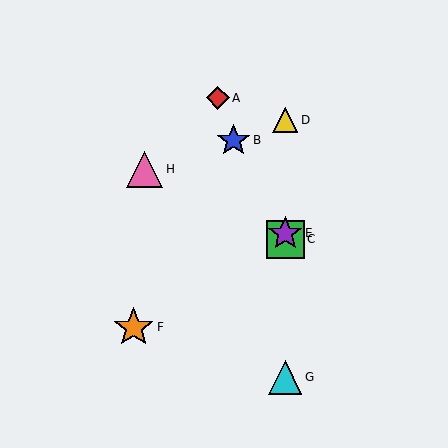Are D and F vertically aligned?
No, D is at x≈285 and F is at x≈134.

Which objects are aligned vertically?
Objects C, D, E, G are aligned vertically.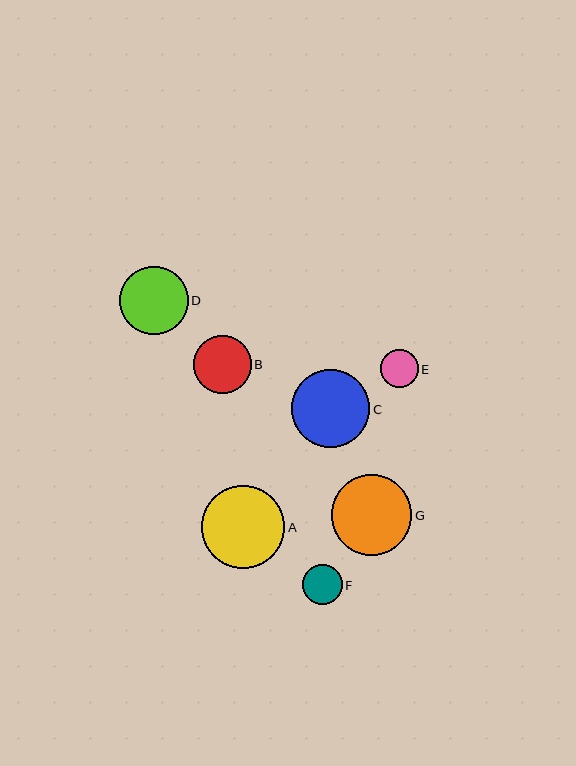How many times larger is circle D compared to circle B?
Circle D is approximately 1.2 times the size of circle B.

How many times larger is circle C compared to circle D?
Circle C is approximately 1.1 times the size of circle D.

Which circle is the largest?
Circle A is the largest with a size of approximately 83 pixels.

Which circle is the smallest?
Circle E is the smallest with a size of approximately 38 pixels.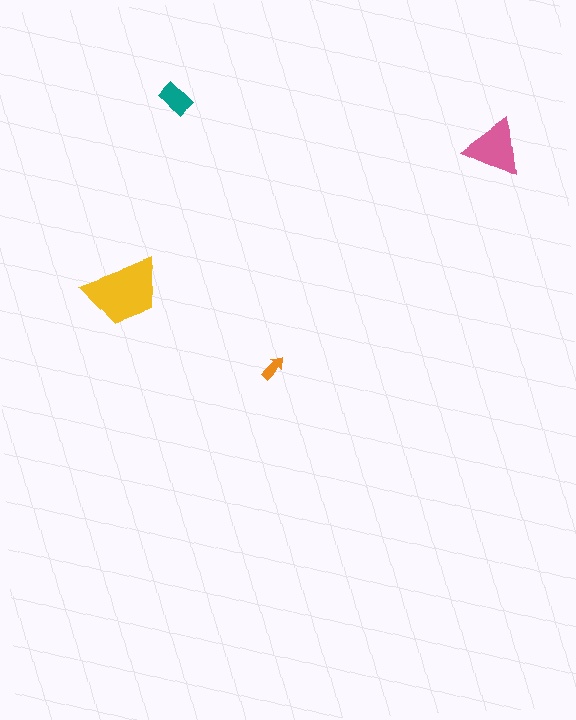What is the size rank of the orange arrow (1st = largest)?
4th.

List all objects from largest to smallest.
The yellow trapezoid, the pink triangle, the teal rectangle, the orange arrow.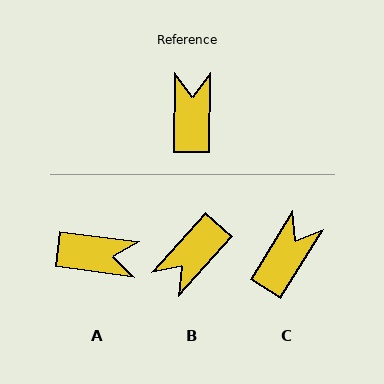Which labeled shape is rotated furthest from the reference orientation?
B, about 139 degrees away.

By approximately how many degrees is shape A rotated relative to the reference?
Approximately 97 degrees clockwise.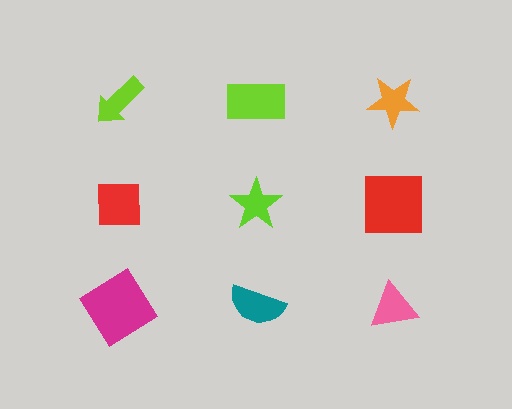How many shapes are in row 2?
3 shapes.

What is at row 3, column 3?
A pink triangle.